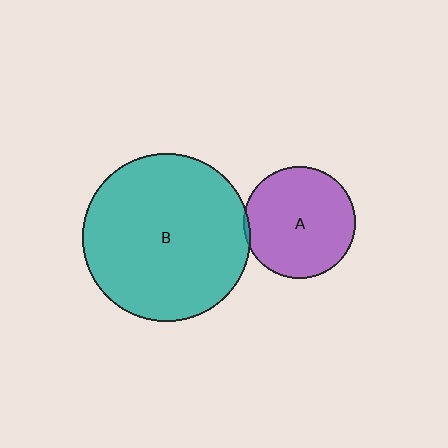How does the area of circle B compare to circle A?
Approximately 2.2 times.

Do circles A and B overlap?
Yes.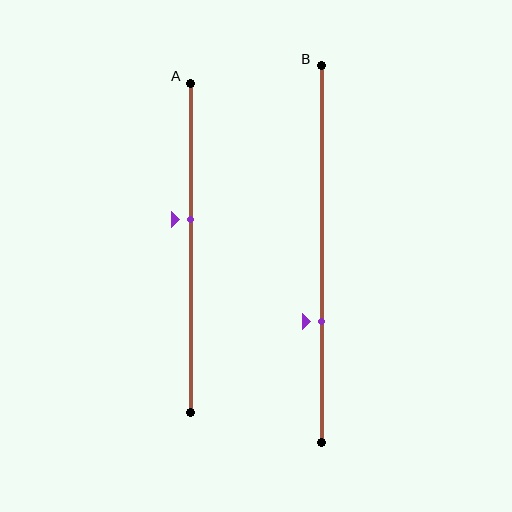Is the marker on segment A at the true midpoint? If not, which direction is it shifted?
No, the marker on segment A is shifted upward by about 9% of the segment length.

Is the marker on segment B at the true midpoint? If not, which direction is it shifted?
No, the marker on segment B is shifted downward by about 18% of the segment length.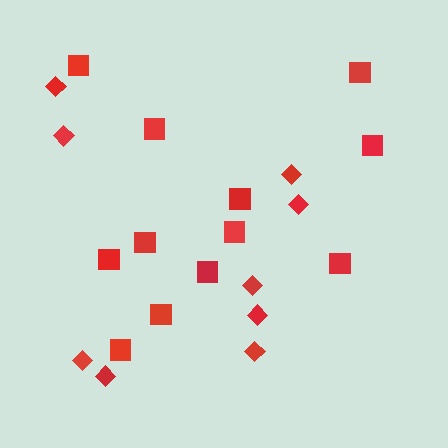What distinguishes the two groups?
There are 2 groups: one group of diamonds (9) and one group of squares (12).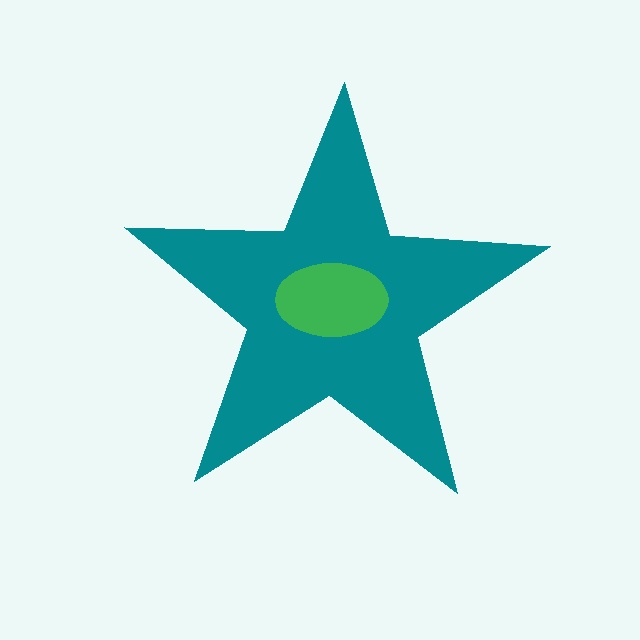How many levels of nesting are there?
2.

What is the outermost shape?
The teal star.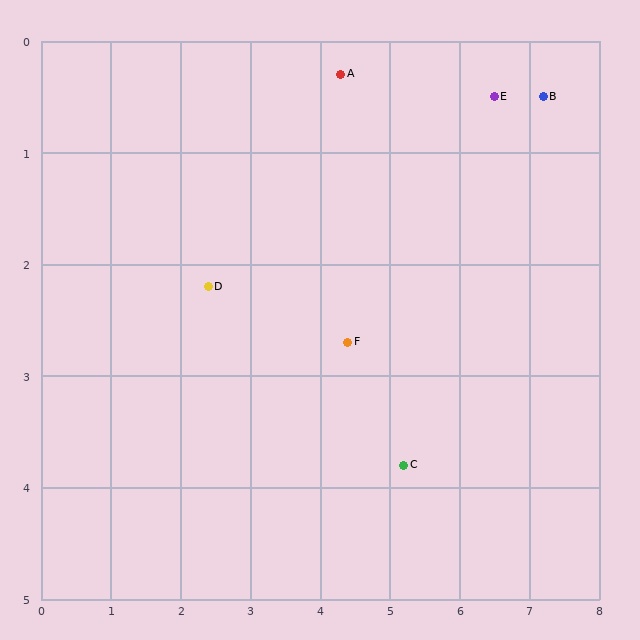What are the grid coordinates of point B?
Point B is at approximately (7.2, 0.5).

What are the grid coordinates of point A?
Point A is at approximately (4.3, 0.3).